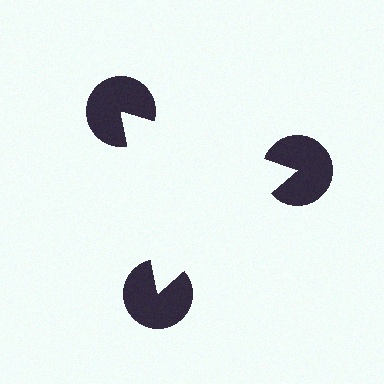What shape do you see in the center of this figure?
An illusory triangle — its edges are inferred from the aligned wedge cuts in the pac-man discs, not physically drawn.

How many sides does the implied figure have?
3 sides.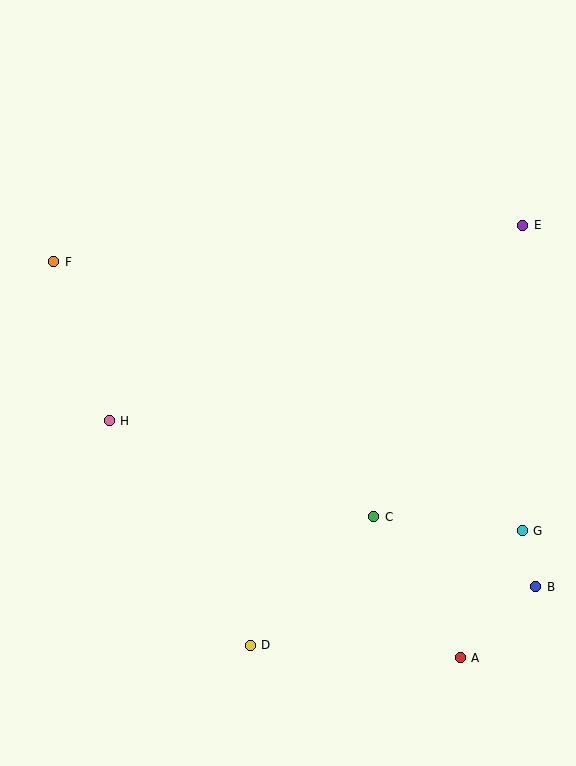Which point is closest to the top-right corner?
Point E is closest to the top-right corner.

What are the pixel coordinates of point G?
Point G is at (522, 531).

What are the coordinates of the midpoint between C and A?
The midpoint between C and A is at (417, 587).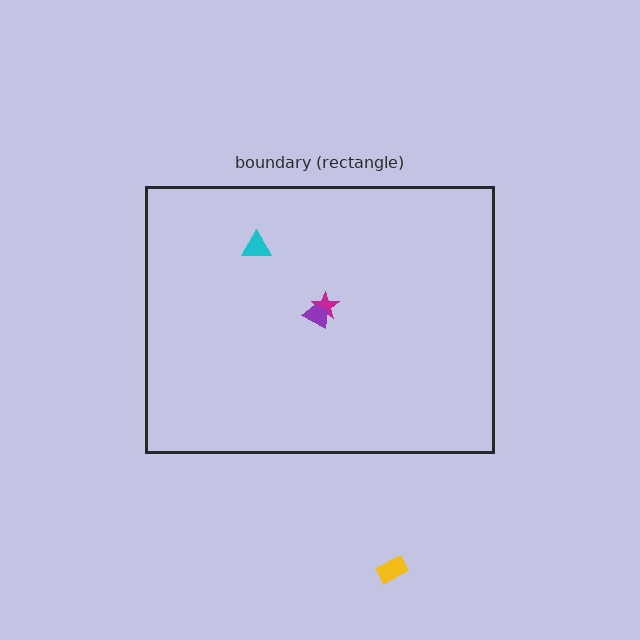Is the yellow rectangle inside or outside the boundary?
Outside.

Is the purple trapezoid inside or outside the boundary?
Inside.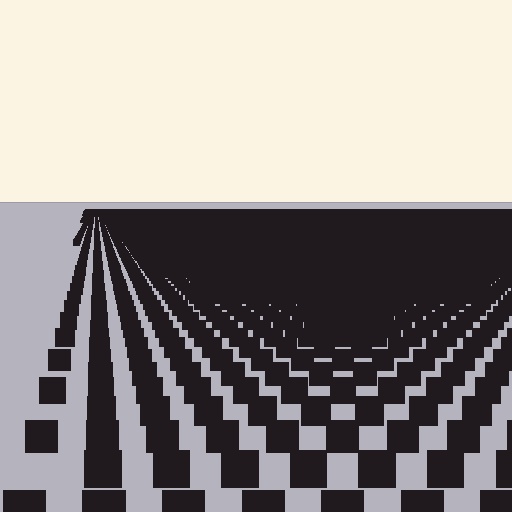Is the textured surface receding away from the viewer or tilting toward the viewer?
The surface is receding away from the viewer. Texture elements get smaller and denser toward the top.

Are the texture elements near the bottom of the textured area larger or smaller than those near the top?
Larger. Near the bottom, elements are closer to the viewer and appear at a bigger on-screen size.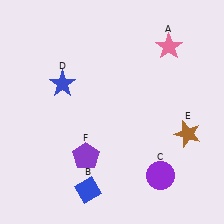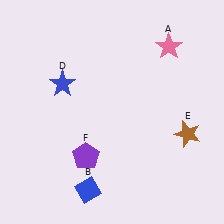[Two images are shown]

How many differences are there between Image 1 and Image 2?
There is 1 difference between the two images.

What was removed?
The purple circle (C) was removed in Image 2.